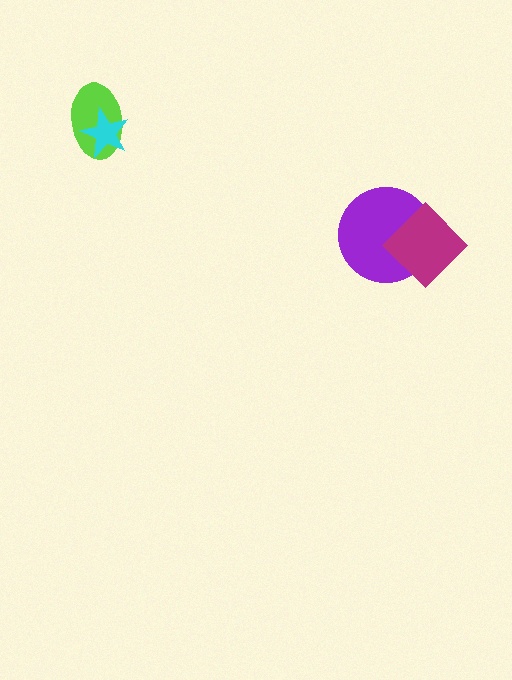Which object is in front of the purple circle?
The magenta diamond is in front of the purple circle.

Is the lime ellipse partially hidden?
Yes, it is partially covered by another shape.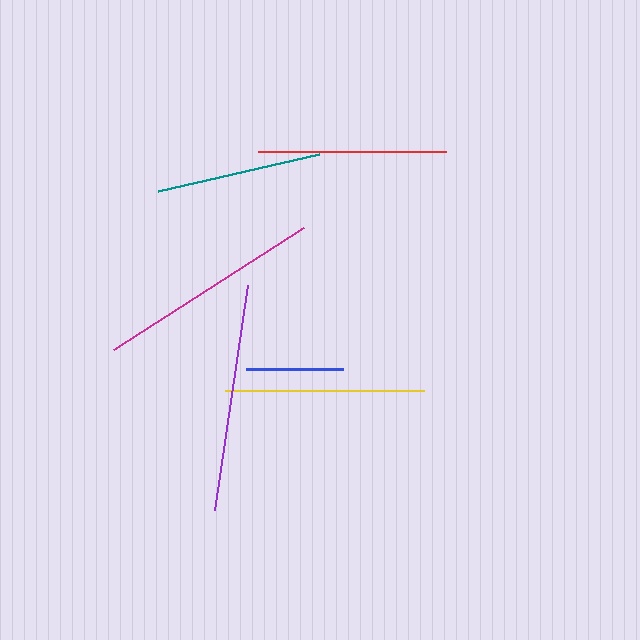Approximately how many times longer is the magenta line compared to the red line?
The magenta line is approximately 1.2 times the length of the red line.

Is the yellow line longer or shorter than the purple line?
The purple line is longer than the yellow line.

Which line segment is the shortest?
The blue line is the shortest at approximately 97 pixels.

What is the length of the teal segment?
The teal segment is approximately 165 pixels long.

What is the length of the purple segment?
The purple segment is approximately 228 pixels long.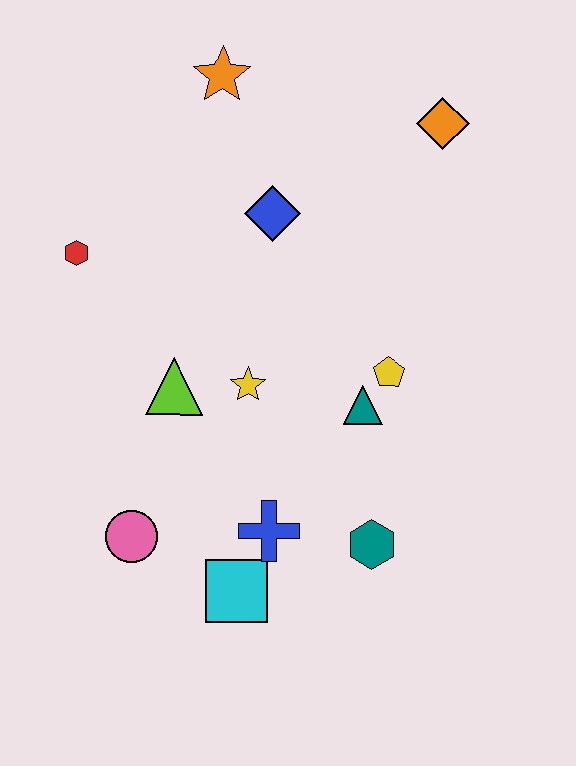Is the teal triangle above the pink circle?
Yes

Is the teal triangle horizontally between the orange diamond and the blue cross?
Yes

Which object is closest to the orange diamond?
The blue diamond is closest to the orange diamond.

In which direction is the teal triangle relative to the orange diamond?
The teal triangle is below the orange diamond.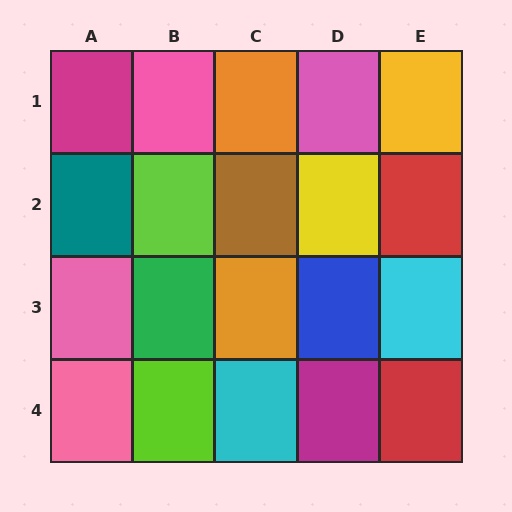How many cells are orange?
2 cells are orange.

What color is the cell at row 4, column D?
Magenta.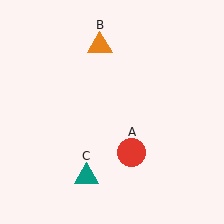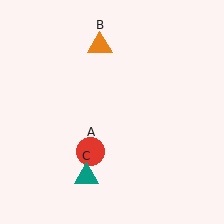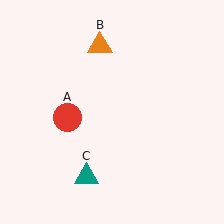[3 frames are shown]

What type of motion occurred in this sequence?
The red circle (object A) rotated clockwise around the center of the scene.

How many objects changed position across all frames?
1 object changed position: red circle (object A).